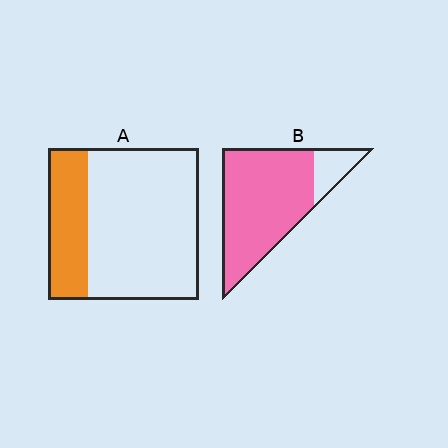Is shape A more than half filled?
No.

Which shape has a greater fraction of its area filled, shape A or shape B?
Shape B.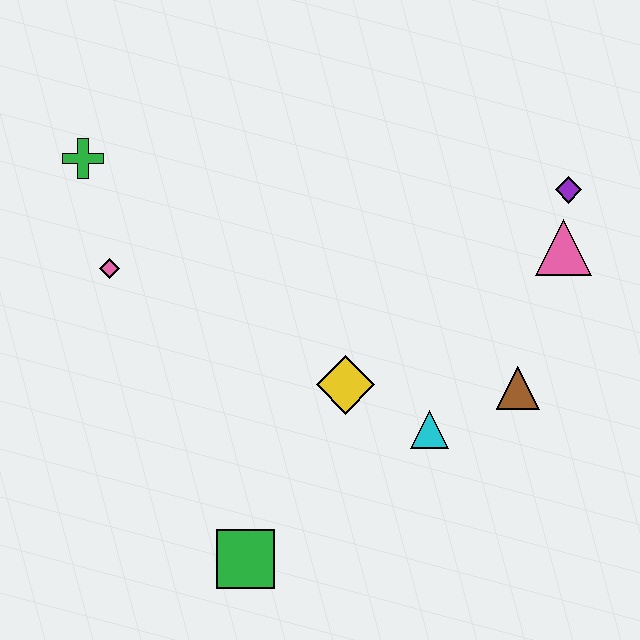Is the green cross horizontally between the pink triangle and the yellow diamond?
No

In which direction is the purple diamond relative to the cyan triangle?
The purple diamond is above the cyan triangle.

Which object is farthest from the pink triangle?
The green cross is farthest from the pink triangle.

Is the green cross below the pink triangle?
No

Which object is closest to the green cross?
The pink diamond is closest to the green cross.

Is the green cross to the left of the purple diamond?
Yes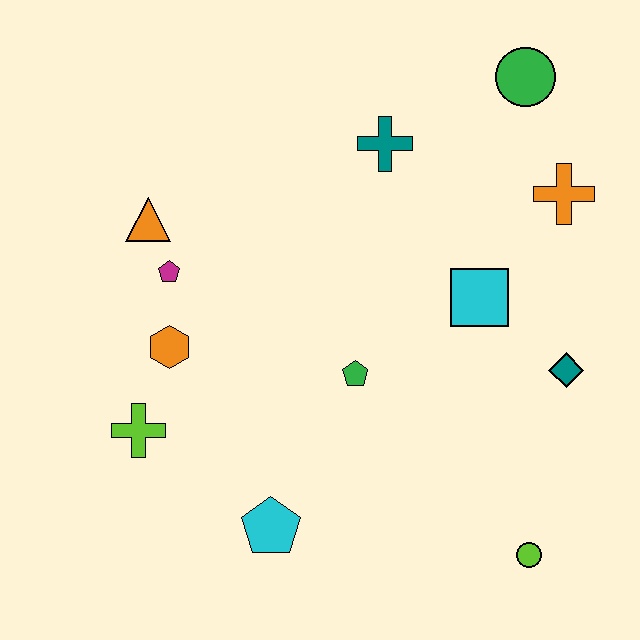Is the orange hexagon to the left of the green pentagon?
Yes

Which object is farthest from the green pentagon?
The green circle is farthest from the green pentagon.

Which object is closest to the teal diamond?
The cyan square is closest to the teal diamond.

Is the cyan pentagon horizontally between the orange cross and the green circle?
No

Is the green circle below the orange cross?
No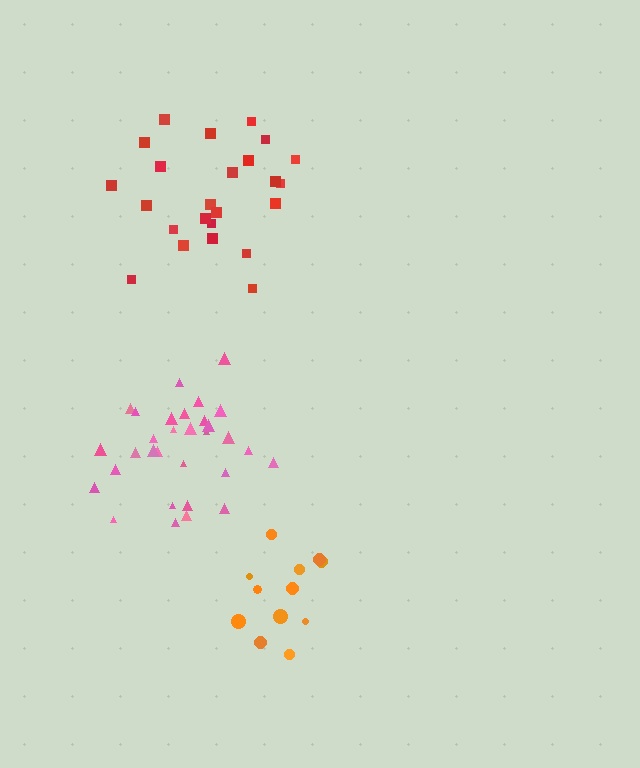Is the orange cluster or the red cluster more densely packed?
Orange.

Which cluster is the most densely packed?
Pink.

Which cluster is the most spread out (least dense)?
Red.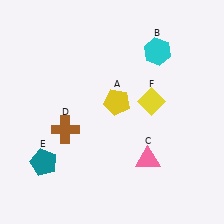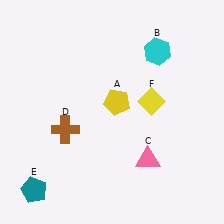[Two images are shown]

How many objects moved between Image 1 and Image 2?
1 object moved between the two images.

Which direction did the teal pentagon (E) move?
The teal pentagon (E) moved down.